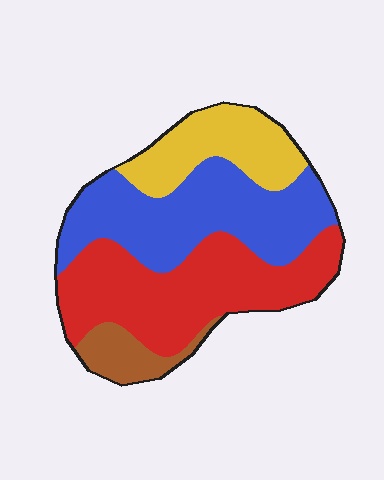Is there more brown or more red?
Red.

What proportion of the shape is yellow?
Yellow takes up about one fifth (1/5) of the shape.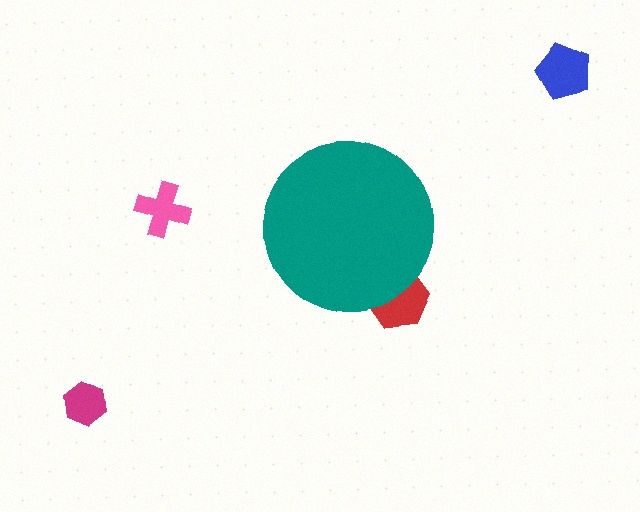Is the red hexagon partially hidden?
Yes, the red hexagon is partially hidden behind the teal circle.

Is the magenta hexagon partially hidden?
No, the magenta hexagon is fully visible.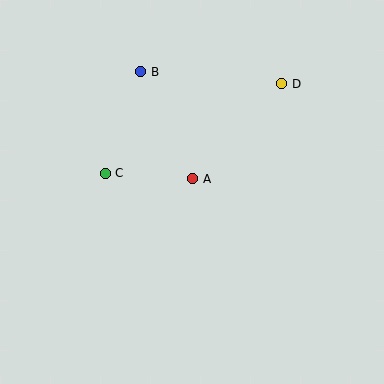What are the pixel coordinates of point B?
Point B is at (141, 72).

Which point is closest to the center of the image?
Point A at (193, 179) is closest to the center.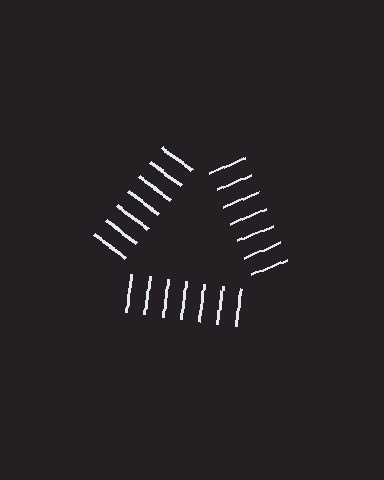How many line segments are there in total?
21 — 7 along each of the 3 edges.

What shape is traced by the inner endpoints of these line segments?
An illusory triangle — the line segments terminate on its edges but no continuous stroke is drawn.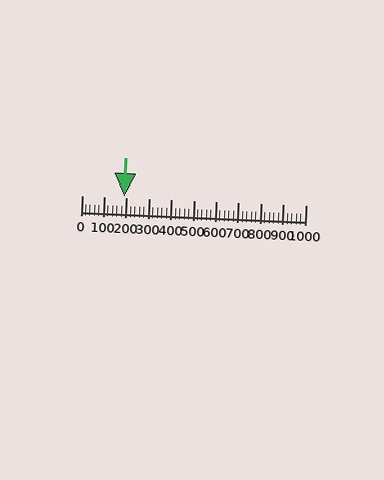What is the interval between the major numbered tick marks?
The major tick marks are spaced 100 units apart.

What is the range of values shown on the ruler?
The ruler shows values from 0 to 1000.